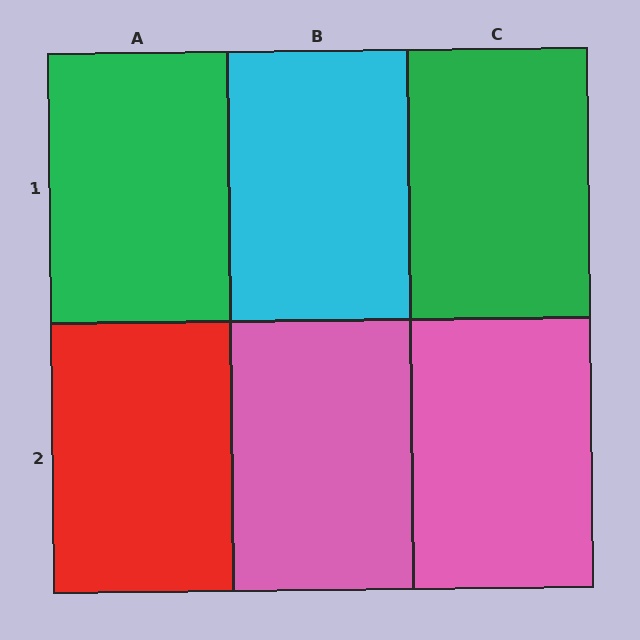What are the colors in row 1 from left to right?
Green, cyan, green.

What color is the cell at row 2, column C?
Pink.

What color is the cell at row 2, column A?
Red.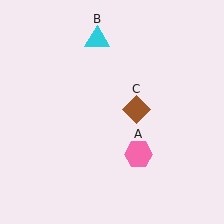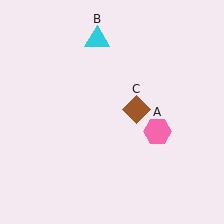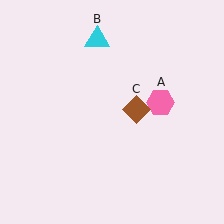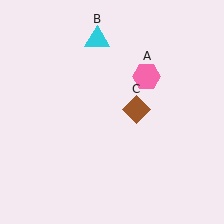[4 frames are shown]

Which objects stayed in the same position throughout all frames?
Cyan triangle (object B) and brown diamond (object C) remained stationary.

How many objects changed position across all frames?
1 object changed position: pink hexagon (object A).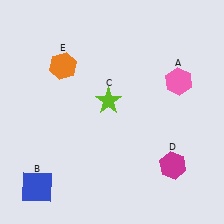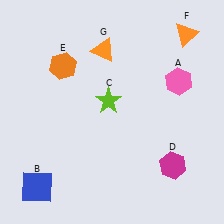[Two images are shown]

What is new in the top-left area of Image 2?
An orange triangle (G) was added in the top-left area of Image 2.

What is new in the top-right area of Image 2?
An orange triangle (F) was added in the top-right area of Image 2.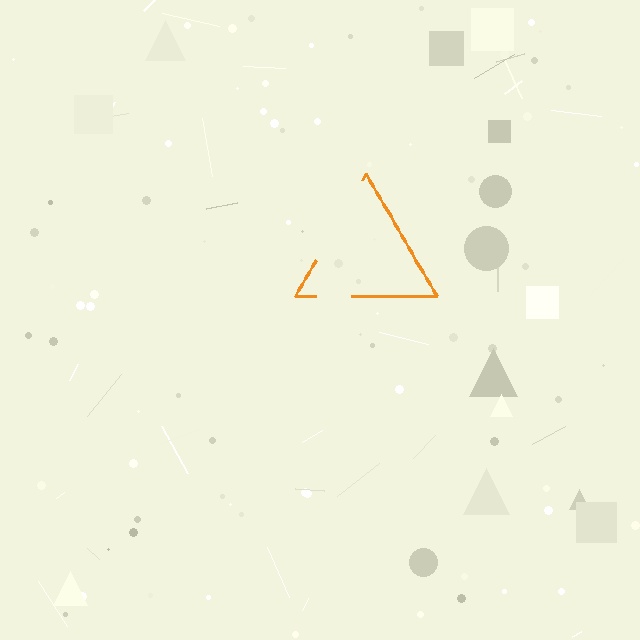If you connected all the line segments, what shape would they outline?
They would outline a triangle.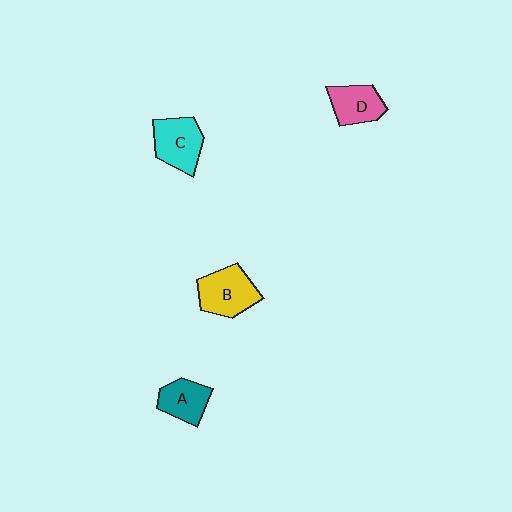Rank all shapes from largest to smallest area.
From largest to smallest: B (yellow), C (cyan), D (pink), A (teal).